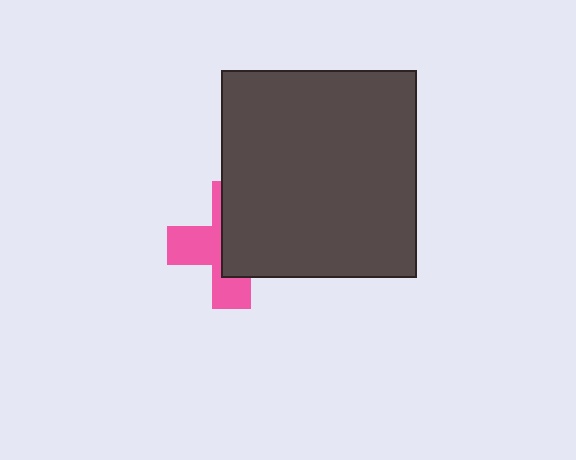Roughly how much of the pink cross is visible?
About half of it is visible (roughly 46%).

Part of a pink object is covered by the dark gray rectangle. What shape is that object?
It is a cross.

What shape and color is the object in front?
The object in front is a dark gray rectangle.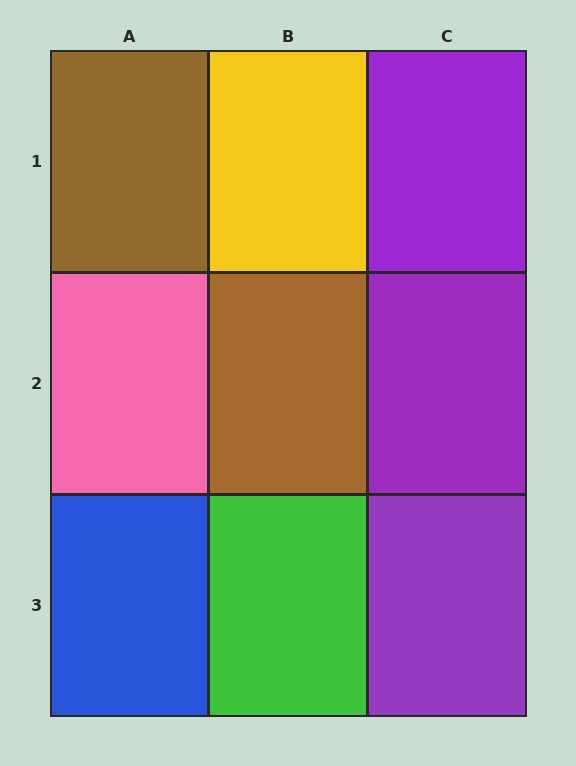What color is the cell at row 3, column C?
Purple.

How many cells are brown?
2 cells are brown.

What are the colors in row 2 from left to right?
Pink, brown, purple.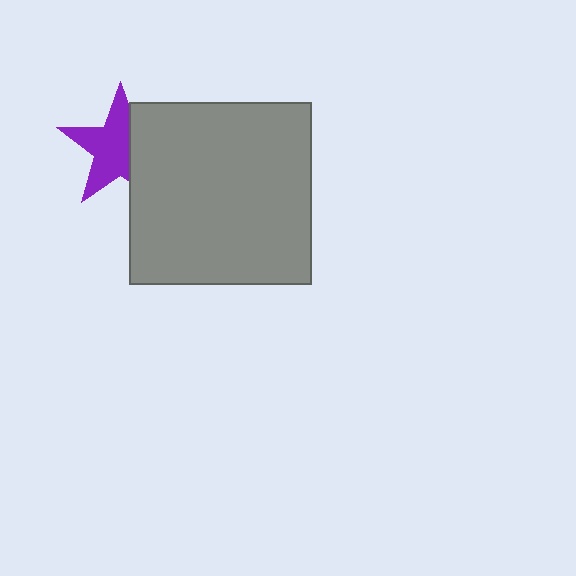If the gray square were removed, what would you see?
You would see the complete purple star.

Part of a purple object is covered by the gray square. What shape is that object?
It is a star.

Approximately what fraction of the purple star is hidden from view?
Roughly 36% of the purple star is hidden behind the gray square.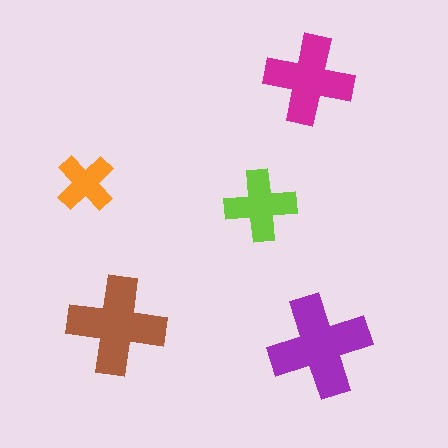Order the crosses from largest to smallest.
the purple one, the brown one, the magenta one, the lime one, the orange one.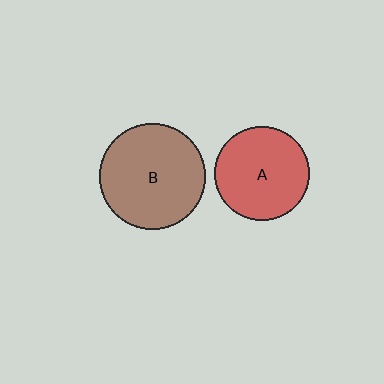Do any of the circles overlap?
No, none of the circles overlap.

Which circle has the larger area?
Circle B (brown).